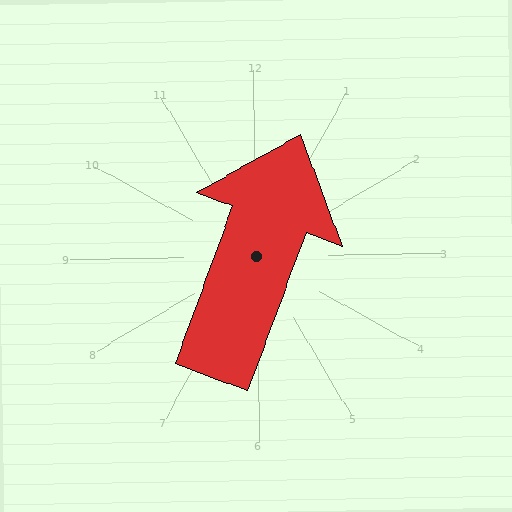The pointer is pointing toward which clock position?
Roughly 1 o'clock.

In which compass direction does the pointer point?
North.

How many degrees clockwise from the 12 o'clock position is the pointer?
Approximately 21 degrees.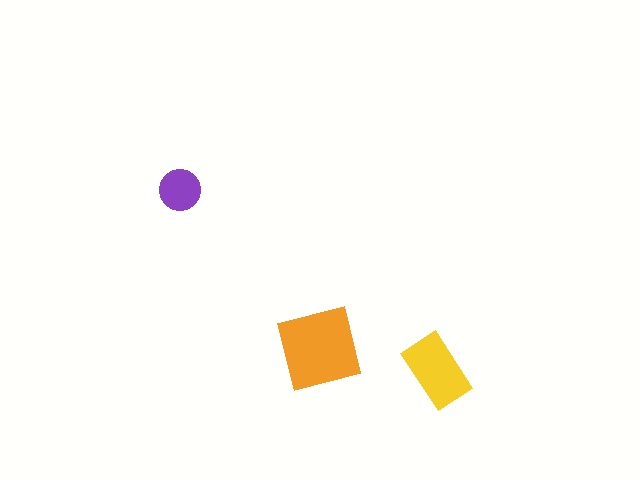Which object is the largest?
The orange square.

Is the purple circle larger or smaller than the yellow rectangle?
Smaller.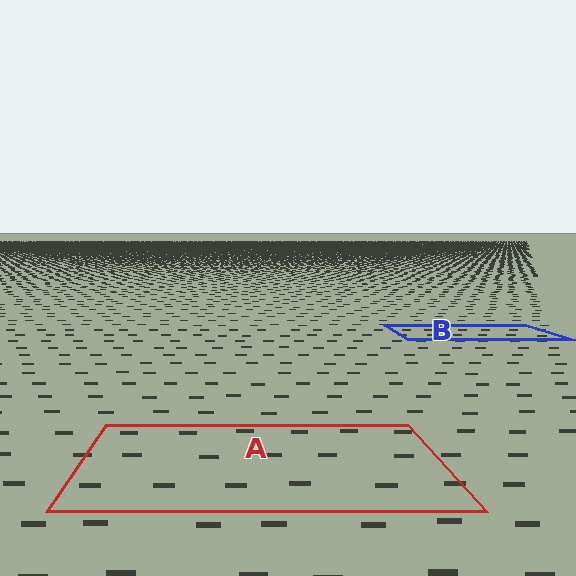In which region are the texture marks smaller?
The texture marks are smaller in region B, because it is farther away.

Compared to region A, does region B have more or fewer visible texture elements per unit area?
Region B has more texture elements per unit area — they are packed more densely because it is farther away.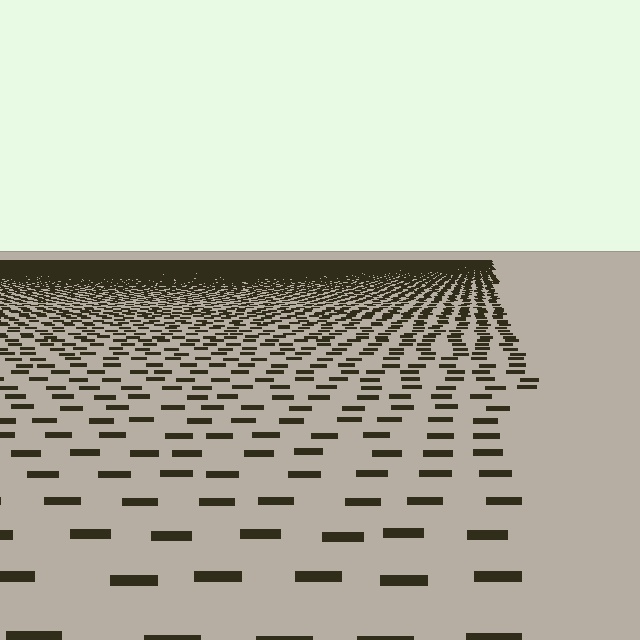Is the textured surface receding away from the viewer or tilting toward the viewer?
The surface is receding away from the viewer. Texture elements get smaller and denser toward the top.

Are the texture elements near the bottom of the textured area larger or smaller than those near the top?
Larger. Near the bottom, elements are closer to the viewer and appear at a bigger on-screen size.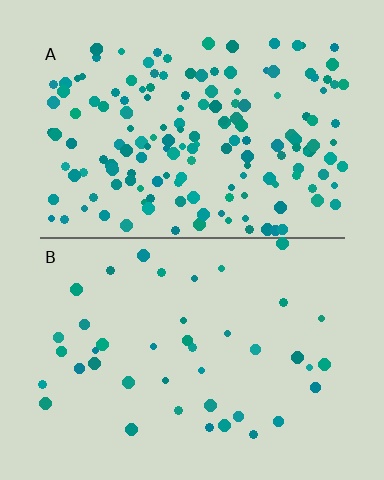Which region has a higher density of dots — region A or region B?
A (the top).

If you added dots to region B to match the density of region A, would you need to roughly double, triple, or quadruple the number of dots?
Approximately quadruple.